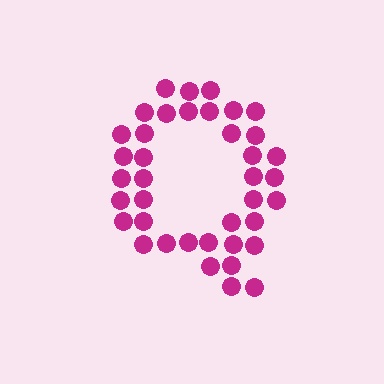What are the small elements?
The small elements are circles.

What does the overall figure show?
The overall figure shows the letter Q.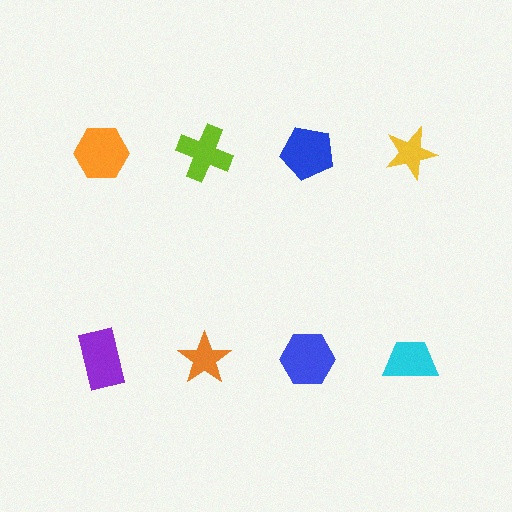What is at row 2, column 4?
A cyan trapezoid.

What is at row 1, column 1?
An orange hexagon.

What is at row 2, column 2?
An orange star.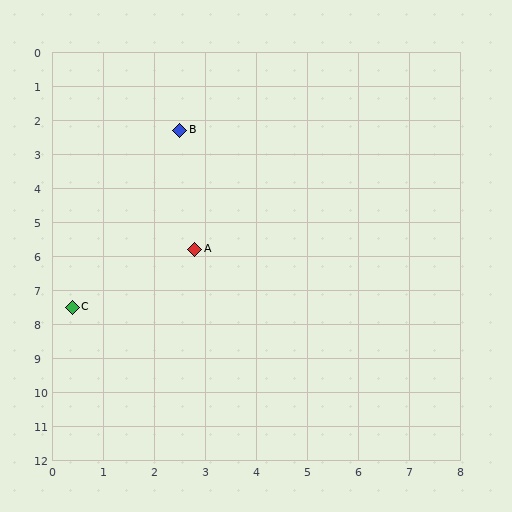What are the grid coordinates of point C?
Point C is at approximately (0.4, 7.5).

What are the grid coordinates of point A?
Point A is at approximately (2.8, 5.8).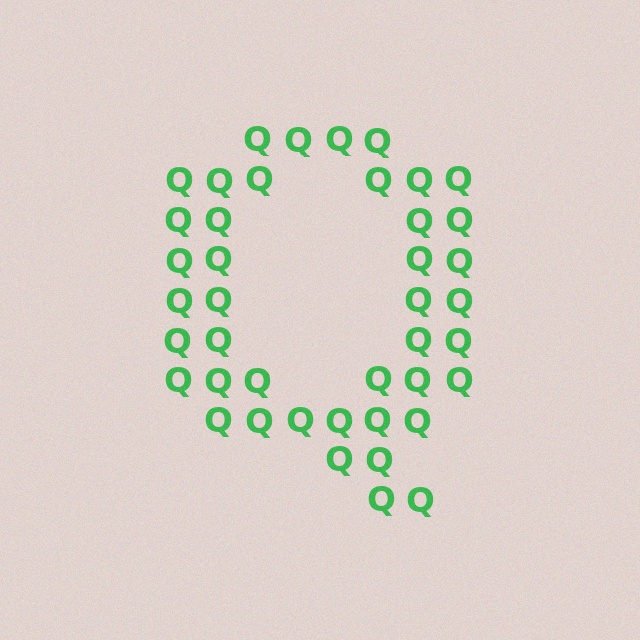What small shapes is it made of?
It is made of small letter Q's.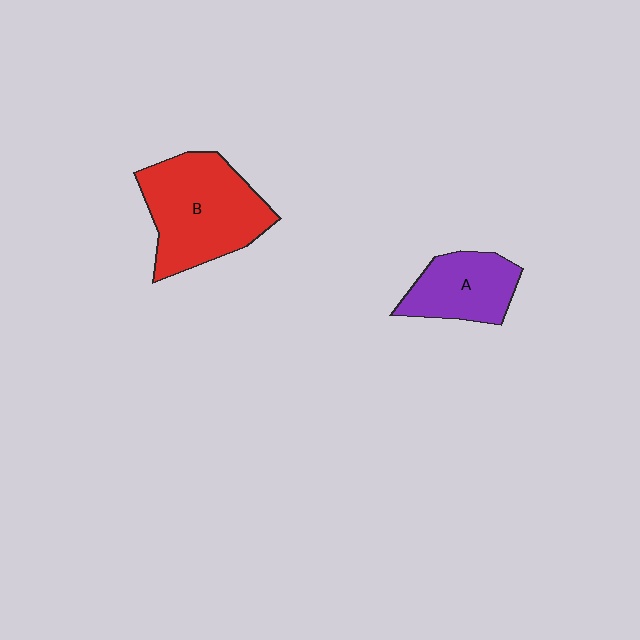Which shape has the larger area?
Shape B (red).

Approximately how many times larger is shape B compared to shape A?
Approximately 1.7 times.